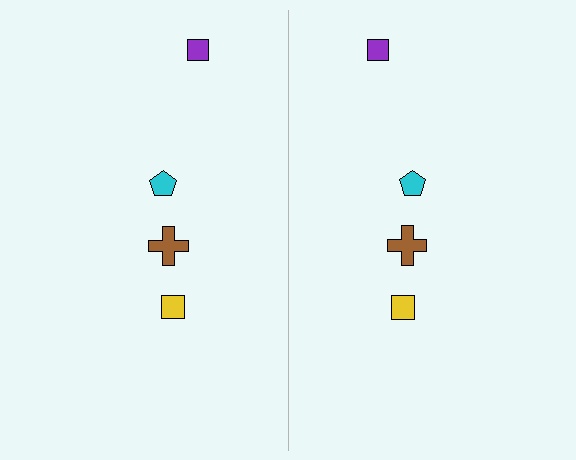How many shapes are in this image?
There are 8 shapes in this image.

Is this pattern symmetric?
Yes, this pattern has bilateral (reflection) symmetry.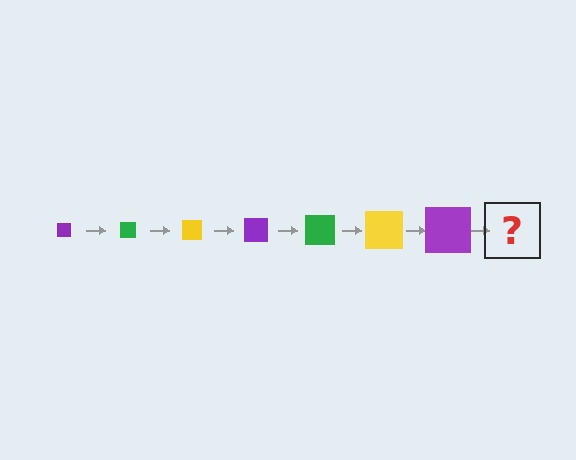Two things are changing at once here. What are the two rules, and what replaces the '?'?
The two rules are that the square grows larger each step and the color cycles through purple, green, and yellow. The '?' should be a green square, larger than the previous one.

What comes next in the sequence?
The next element should be a green square, larger than the previous one.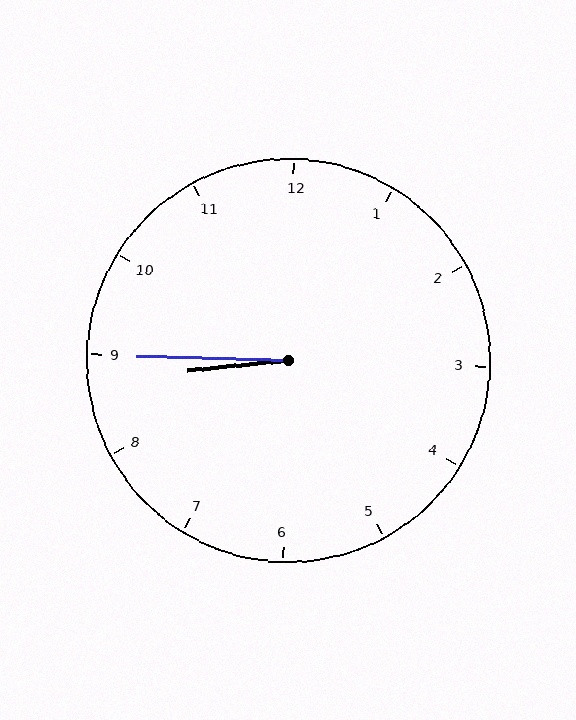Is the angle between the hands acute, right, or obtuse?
It is acute.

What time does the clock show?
8:45.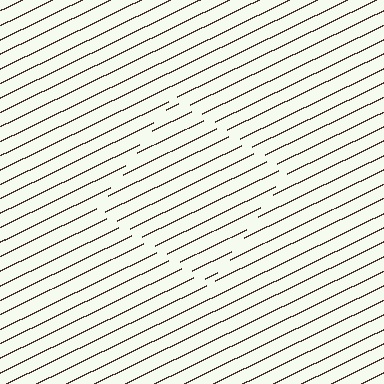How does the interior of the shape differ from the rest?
The interior of the shape contains the same grating, shifted by half a period — the contour is defined by the phase discontinuity where line-ends from the inner and outer gratings abut.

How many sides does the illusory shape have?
4 sides — the line-ends trace a square.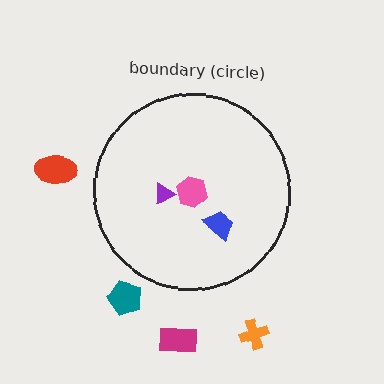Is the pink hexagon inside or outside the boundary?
Inside.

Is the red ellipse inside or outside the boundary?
Outside.